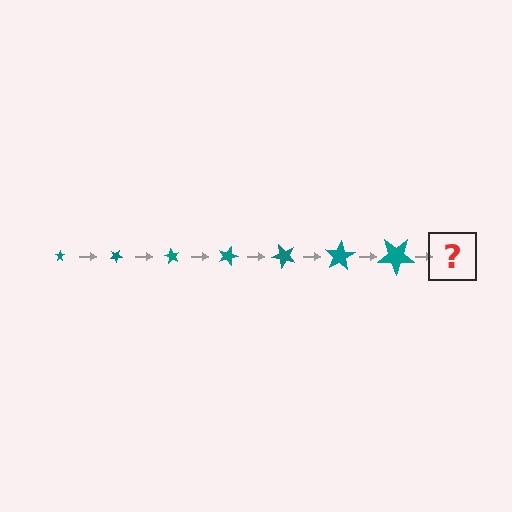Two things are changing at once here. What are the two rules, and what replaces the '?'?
The two rules are that the star grows larger each step and it rotates 30 degrees each step. The '?' should be a star, larger than the previous one and rotated 210 degrees from the start.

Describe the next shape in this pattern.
It should be a star, larger than the previous one and rotated 210 degrees from the start.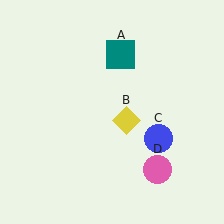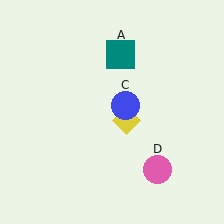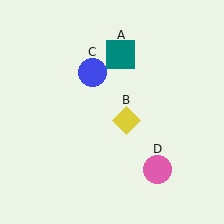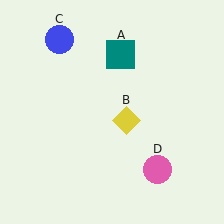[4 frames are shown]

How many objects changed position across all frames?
1 object changed position: blue circle (object C).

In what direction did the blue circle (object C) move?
The blue circle (object C) moved up and to the left.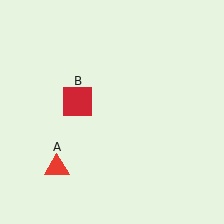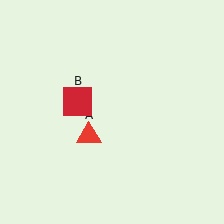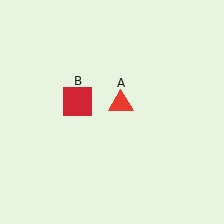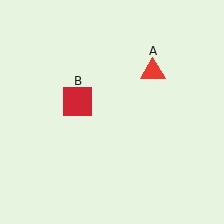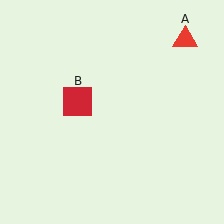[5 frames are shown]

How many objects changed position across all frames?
1 object changed position: red triangle (object A).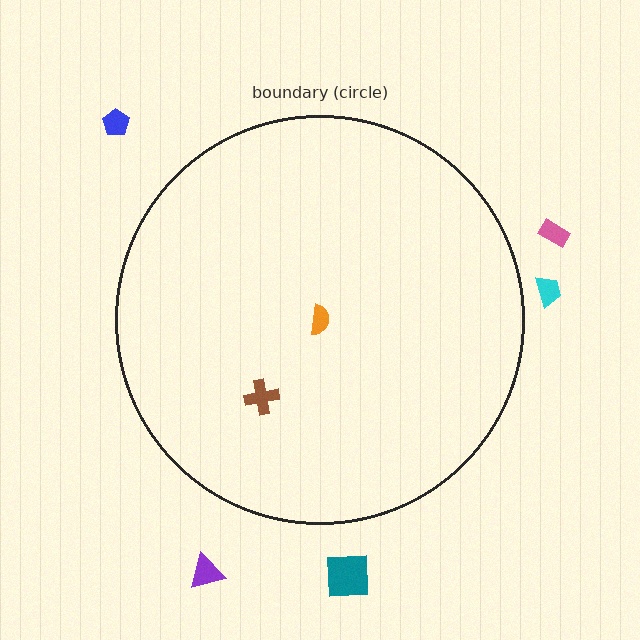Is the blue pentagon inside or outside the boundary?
Outside.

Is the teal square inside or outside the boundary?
Outside.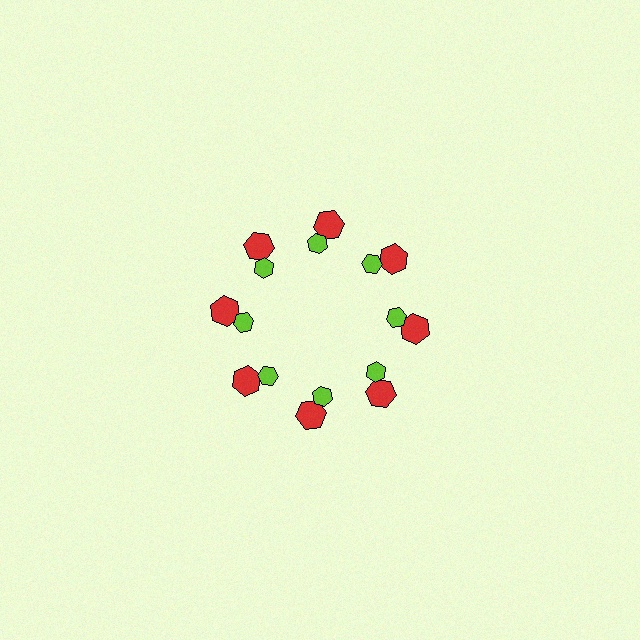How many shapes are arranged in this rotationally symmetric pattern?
There are 16 shapes, arranged in 8 groups of 2.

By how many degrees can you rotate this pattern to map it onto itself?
The pattern maps onto itself every 45 degrees of rotation.